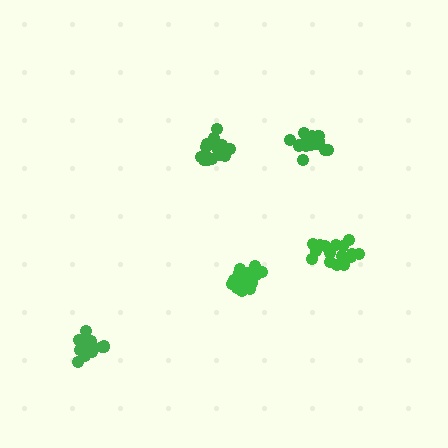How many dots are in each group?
Group 1: 17 dots, Group 2: 19 dots, Group 3: 16 dots, Group 4: 18 dots, Group 5: 17 dots (87 total).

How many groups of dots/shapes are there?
There are 5 groups.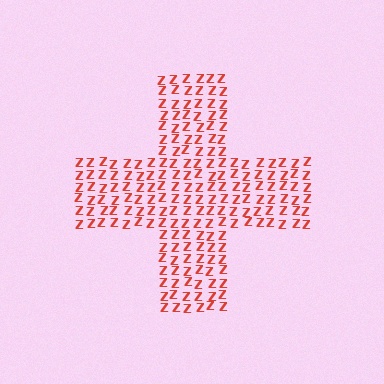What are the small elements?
The small elements are letter Z's.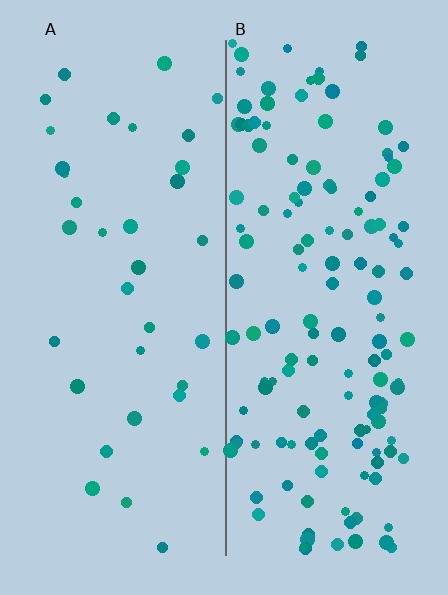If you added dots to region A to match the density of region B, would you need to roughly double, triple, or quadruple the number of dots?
Approximately quadruple.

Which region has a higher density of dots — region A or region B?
B (the right).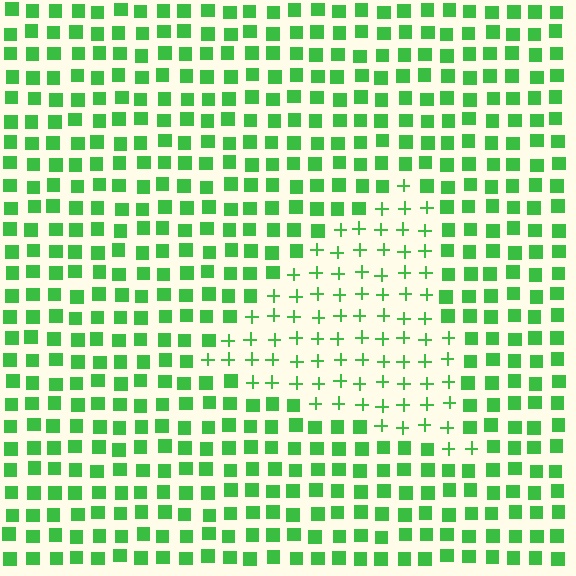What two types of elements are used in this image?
The image uses plus signs inside the triangle region and squares outside it.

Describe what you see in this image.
The image is filled with small green elements arranged in a uniform grid. A triangle-shaped region contains plus signs, while the surrounding area contains squares. The boundary is defined purely by the change in element shape.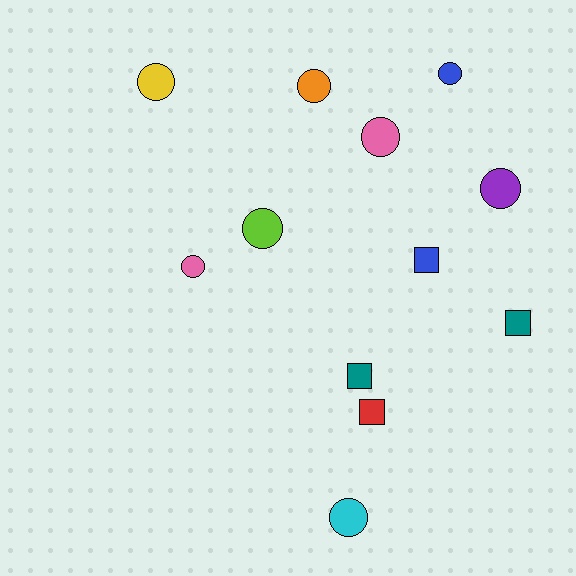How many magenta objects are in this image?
There are no magenta objects.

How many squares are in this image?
There are 4 squares.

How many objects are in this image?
There are 12 objects.